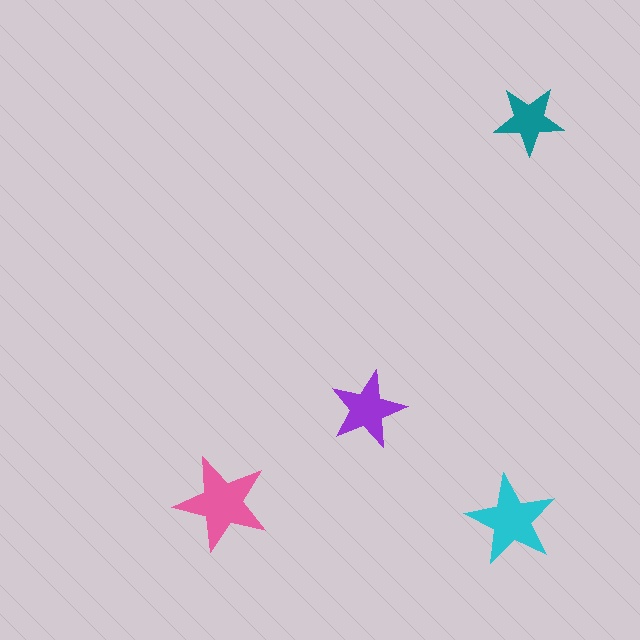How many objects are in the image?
There are 4 objects in the image.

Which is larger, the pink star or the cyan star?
The pink one.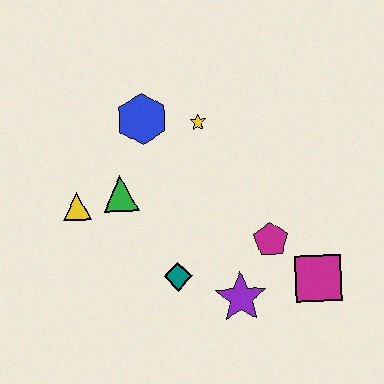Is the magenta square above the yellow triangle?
No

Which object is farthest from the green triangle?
The magenta square is farthest from the green triangle.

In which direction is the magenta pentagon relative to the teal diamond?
The magenta pentagon is to the right of the teal diamond.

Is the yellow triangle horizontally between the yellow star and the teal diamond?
No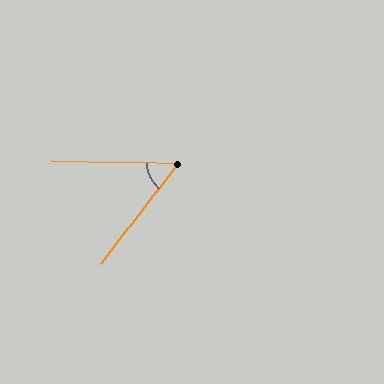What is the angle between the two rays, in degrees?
Approximately 53 degrees.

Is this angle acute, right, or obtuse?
It is acute.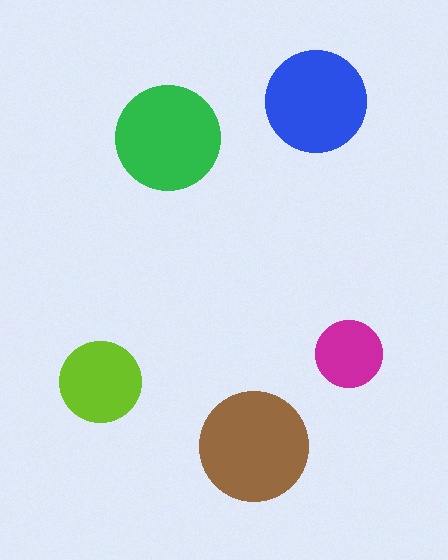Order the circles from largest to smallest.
the brown one, the green one, the blue one, the lime one, the magenta one.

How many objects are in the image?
There are 5 objects in the image.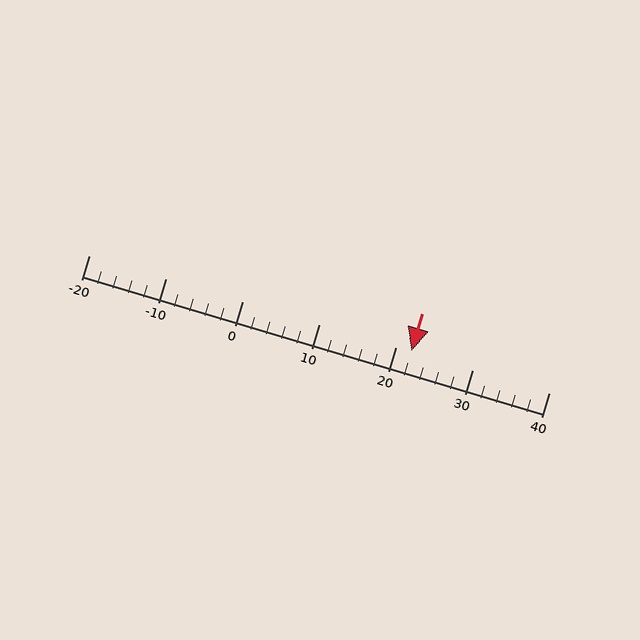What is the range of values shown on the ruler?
The ruler shows values from -20 to 40.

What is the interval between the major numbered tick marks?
The major tick marks are spaced 10 units apart.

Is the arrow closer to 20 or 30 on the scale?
The arrow is closer to 20.